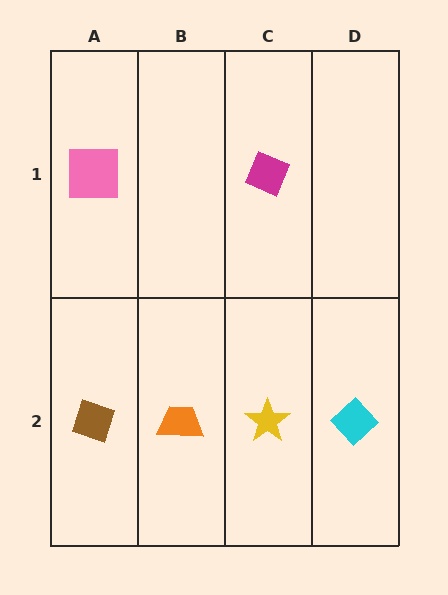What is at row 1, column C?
A magenta diamond.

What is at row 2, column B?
An orange trapezoid.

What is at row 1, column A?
A pink square.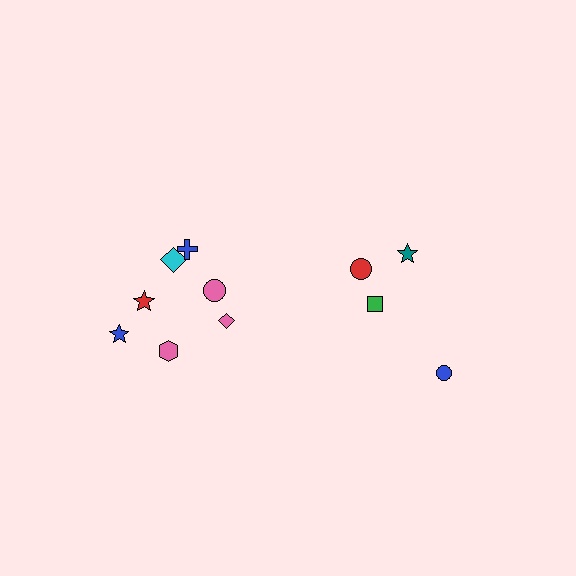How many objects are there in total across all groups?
There are 11 objects.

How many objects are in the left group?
There are 7 objects.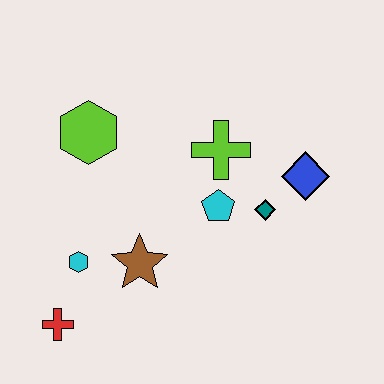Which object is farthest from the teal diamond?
The red cross is farthest from the teal diamond.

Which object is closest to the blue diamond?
The teal diamond is closest to the blue diamond.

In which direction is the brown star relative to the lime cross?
The brown star is below the lime cross.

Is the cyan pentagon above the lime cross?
No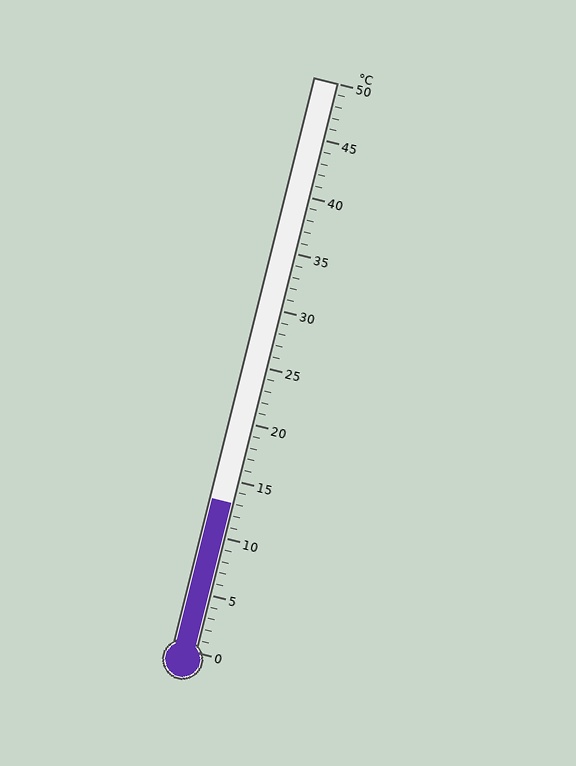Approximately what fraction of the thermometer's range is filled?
The thermometer is filled to approximately 25% of its range.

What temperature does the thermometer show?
The thermometer shows approximately 13°C.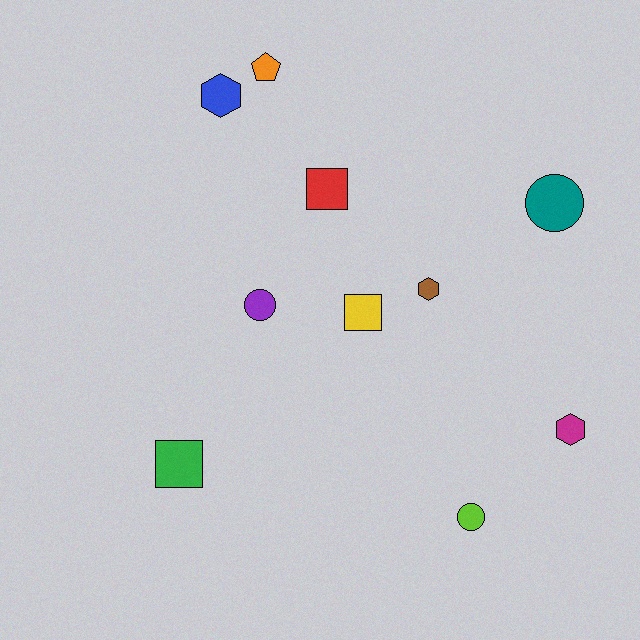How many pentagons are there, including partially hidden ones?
There is 1 pentagon.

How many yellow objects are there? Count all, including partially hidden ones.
There is 1 yellow object.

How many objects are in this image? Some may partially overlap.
There are 10 objects.